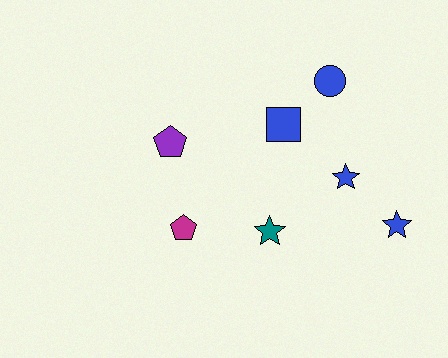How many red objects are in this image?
There are no red objects.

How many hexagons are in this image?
There are no hexagons.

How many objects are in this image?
There are 7 objects.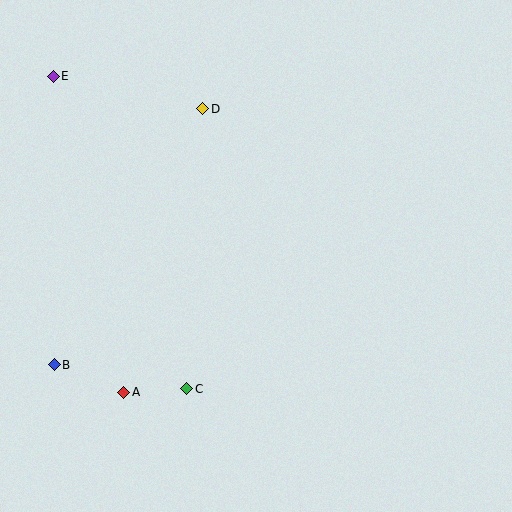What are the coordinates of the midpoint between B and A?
The midpoint between B and A is at (89, 379).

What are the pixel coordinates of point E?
Point E is at (53, 76).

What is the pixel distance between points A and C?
The distance between A and C is 63 pixels.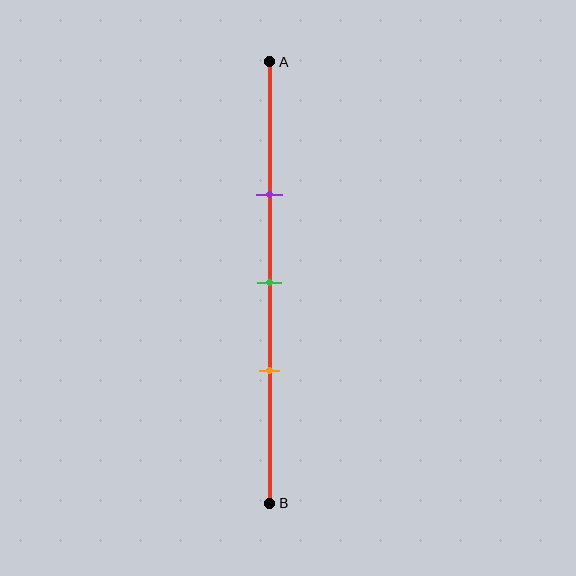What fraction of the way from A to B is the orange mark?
The orange mark is approximately 70% (0.7) of the way from A to B.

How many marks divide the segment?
There are 3 marks dividing the segment.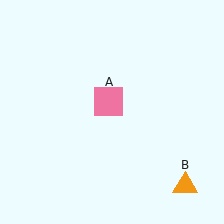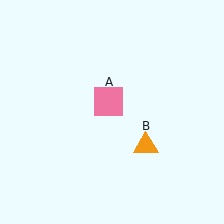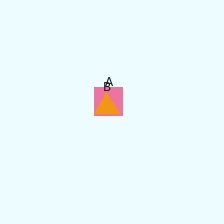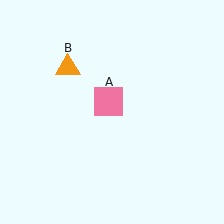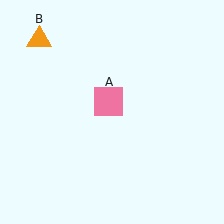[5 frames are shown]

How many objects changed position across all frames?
1 object changed position: orange triangle (object B).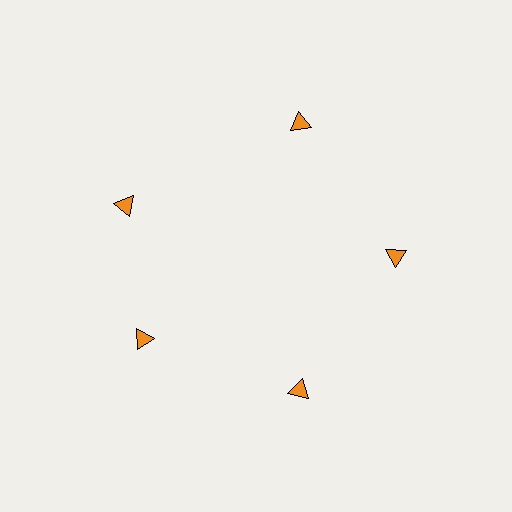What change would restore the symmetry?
The symmetry would be restored by rotating it back into even spacing with its neighbors so that all 5 triangles sit at equal angles and equal distance from the center.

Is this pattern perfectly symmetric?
No. The 5 orange triangles are arranged in a ring, but one element near the 10 o'clock position is rotated out of alignment along the ring, breaking the 5-fold rotational symmetry.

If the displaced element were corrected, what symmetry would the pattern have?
It would have 5-fold rotational symmetry — the pattern would map onto itself every 72 degrees.